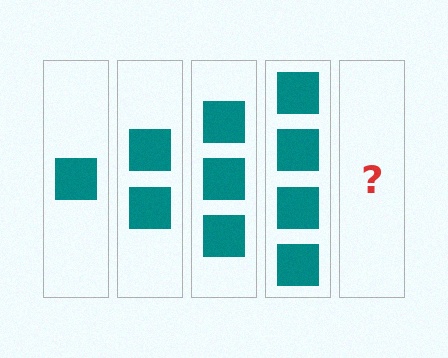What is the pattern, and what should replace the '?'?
The pattern is that each step adds one more square. The '?' should be 5 squares.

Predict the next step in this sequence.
The next step is 5 squares.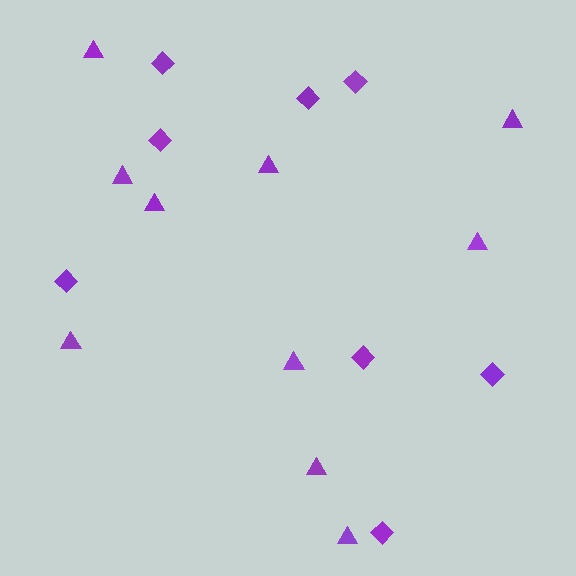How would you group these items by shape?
There are 2 groups: one group of diamonds (8) and one group of triangles (10).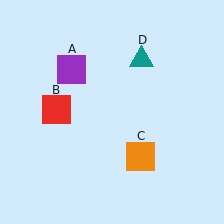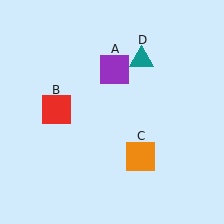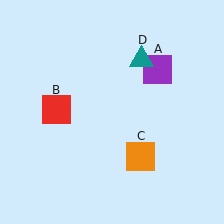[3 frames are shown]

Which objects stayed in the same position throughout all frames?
Red square (object B) and orange square (object C) and teal triangle (object D) remained stationary.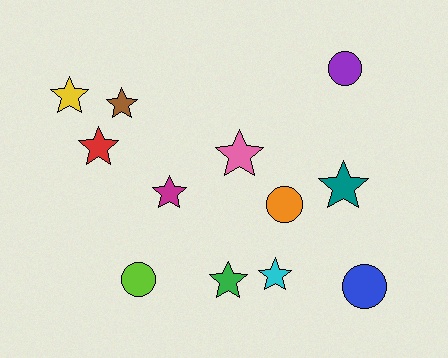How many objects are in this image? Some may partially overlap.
There are 12 objects.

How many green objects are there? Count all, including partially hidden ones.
There is 1 green object.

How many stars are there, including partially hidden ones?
There are 8 stars.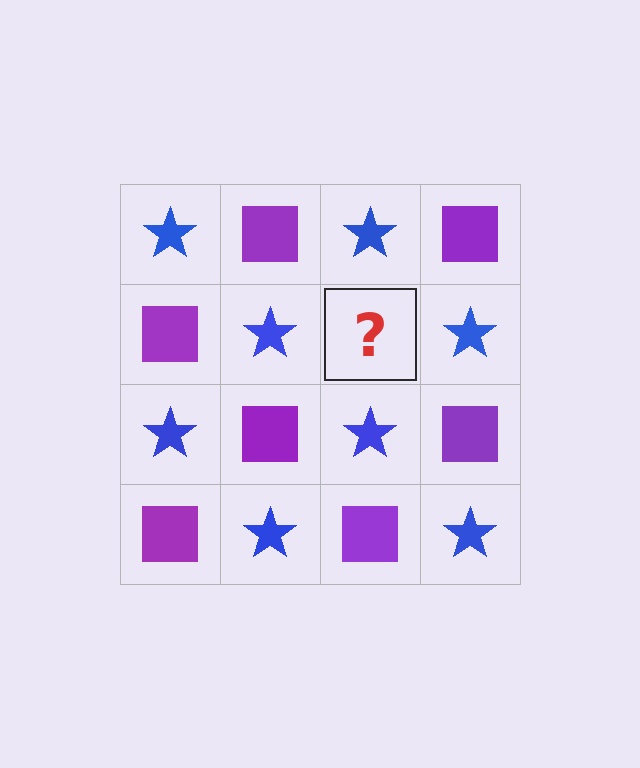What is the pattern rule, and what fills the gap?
The rule is that it alternates blue star and purple square in a checkerboard pattern. The gap should be filled with a purple square.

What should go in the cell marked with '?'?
The missing cell should contain a purple square.